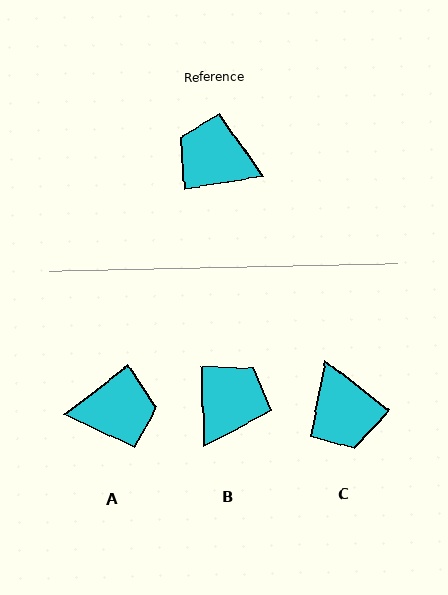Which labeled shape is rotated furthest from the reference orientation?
A, about 150 degrees away.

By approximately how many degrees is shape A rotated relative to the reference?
Approximately 150 degrees clockwise.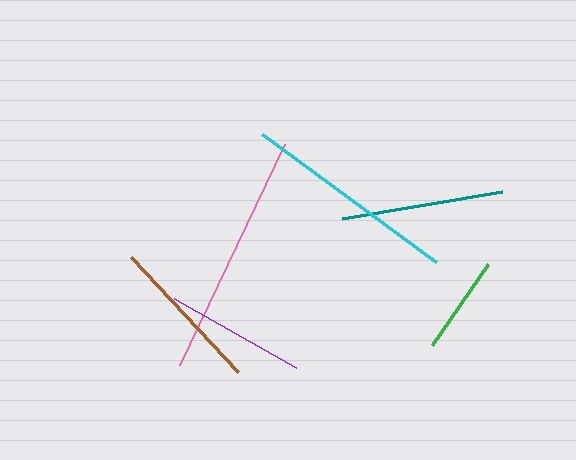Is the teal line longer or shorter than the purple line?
The teal line is longer than the purple line.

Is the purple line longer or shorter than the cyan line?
The cyan line is longer than the purple line.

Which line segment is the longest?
The pink line is the longest at approximately 244 pixels.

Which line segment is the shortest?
The green line is the shortest at approximately 98 pixels.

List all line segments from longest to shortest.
From longest to shortest: pink, cyan, teal, brown, purple, green.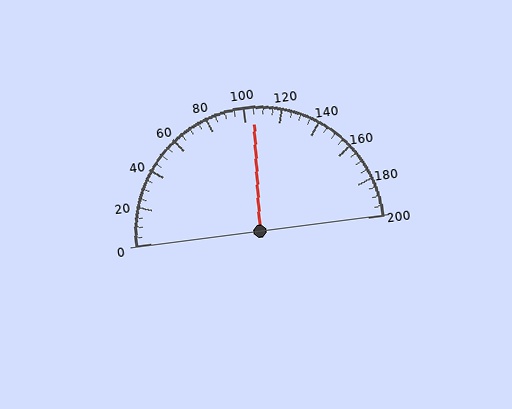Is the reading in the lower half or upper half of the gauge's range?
The reading is in the upper half of the range (0 to 200).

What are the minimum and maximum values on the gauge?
The gauge ranges from 0 to 200.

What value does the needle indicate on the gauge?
The needle indicates approximately 105.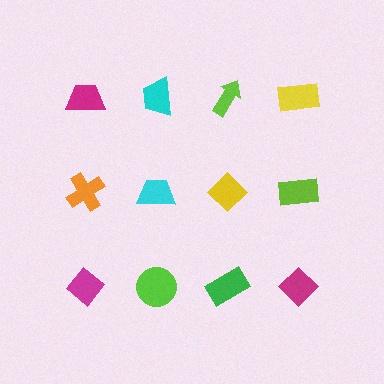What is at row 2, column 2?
A cyan trapezoid.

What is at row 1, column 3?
A lime arrow.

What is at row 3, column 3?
A green rectangle.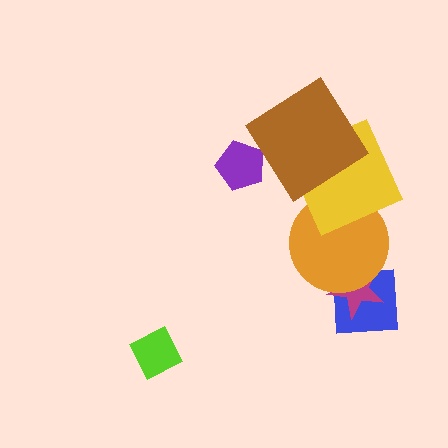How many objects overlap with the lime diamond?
0 objects overlap with the lime diamond.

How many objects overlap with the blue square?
2 objects overlap with the blue square.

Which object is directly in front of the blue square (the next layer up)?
The magenta star is directly in front of the blue square.